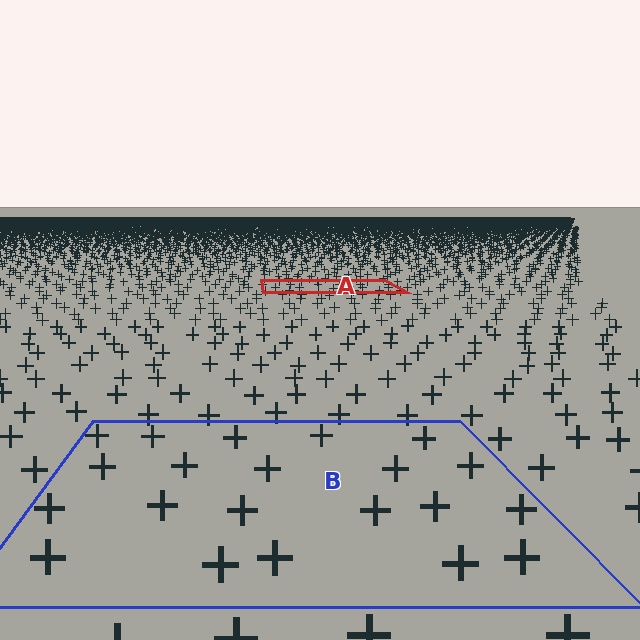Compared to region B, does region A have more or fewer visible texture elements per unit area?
Region A has more texture elements per unit area — they are packed more densely because it is farther away.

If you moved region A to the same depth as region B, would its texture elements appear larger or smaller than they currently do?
They would appear larger. At a closer depth, the same texture elements are projected at a bigger on-screen size.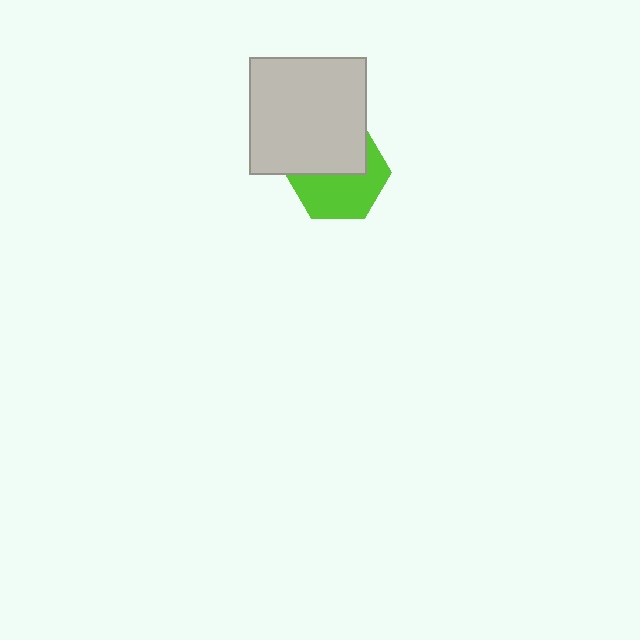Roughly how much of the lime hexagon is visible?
About half of it is visible (roughly 53%).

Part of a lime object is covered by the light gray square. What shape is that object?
It is a hexagon.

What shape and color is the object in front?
The object in front is a light gray square.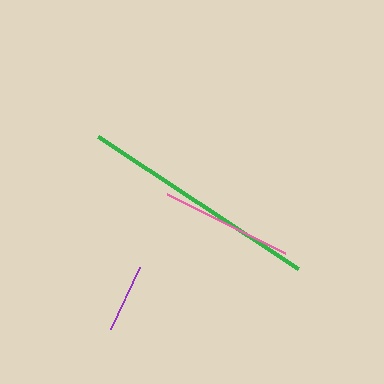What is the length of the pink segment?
The pink segment is approximately 132 pixels long.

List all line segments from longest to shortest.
From longest to shortest: green, pink, purple.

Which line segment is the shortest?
The purple line is the shortest at approximately 68 pixels.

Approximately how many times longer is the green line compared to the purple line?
The green line is approximately 3.5 times the length of the purple line.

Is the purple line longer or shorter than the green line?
The green line is longer than the purple line.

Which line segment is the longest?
The green line is the longest at approximately 240 pixels.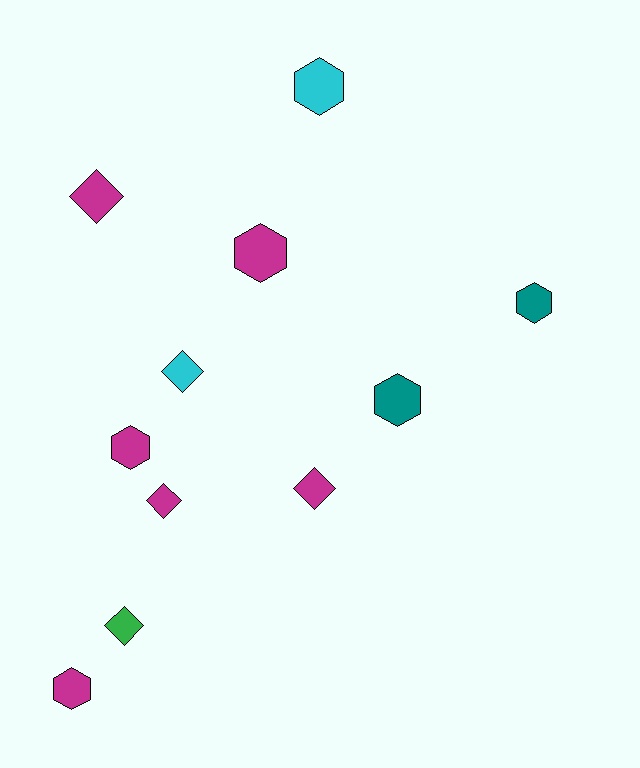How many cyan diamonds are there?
There is 1 cyan diamond.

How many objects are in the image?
There are 11 objects.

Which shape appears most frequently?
Hexagon, with 6 objects.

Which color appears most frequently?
Magenta, with 6 objects.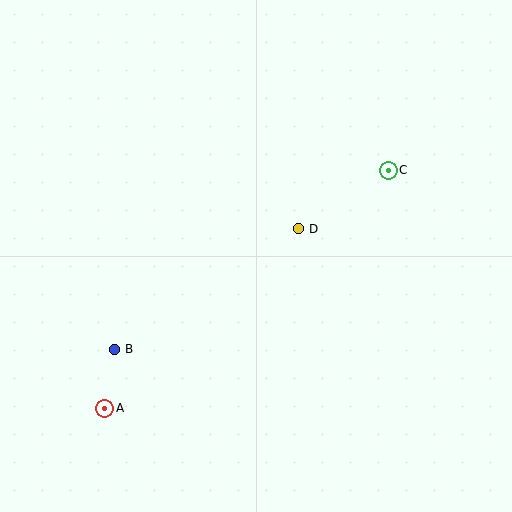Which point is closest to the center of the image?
Point D at (298, 229) is closest to the center.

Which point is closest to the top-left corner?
Point B is closest to the top-left corner.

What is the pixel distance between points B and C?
The distance between B and C is 327 pixels.